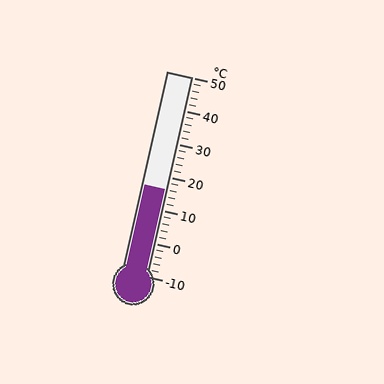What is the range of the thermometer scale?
The thermometer scale ranges from -10°C to 50°C.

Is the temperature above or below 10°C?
The temperature is above 10°C.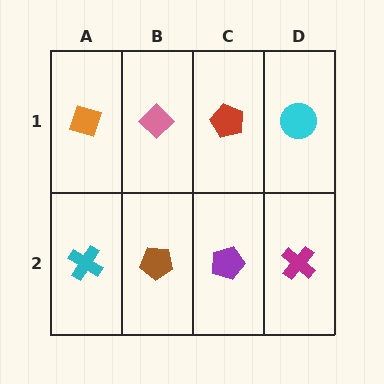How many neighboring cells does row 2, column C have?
3.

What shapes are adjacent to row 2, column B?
A pink diamond (row 1, column B), a cyan cross (row 2, column A), a purple pentagon (row 2, column C).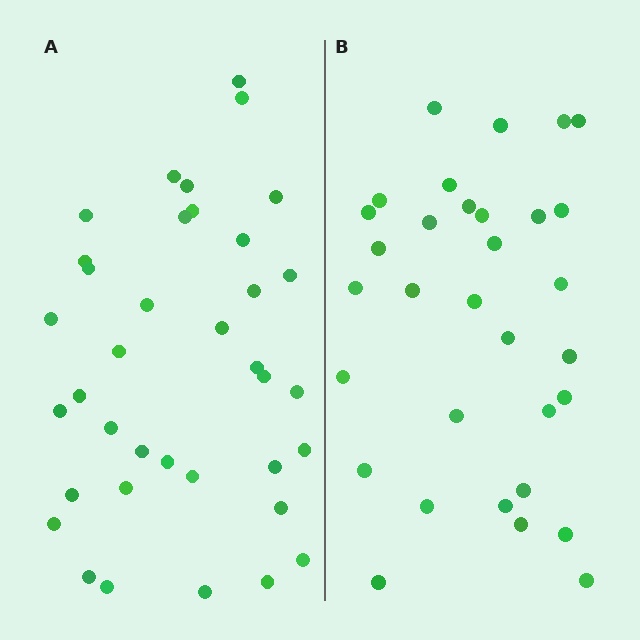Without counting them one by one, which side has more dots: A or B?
Region A (the left region) has more dots.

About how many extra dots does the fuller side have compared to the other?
Region A has about 5 more dots than region B.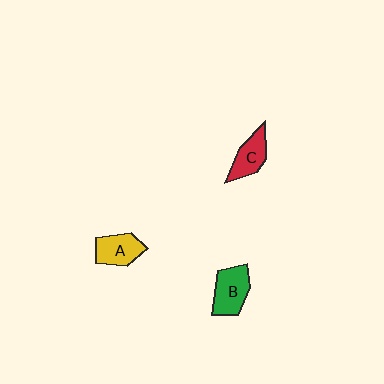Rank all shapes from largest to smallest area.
From largest to smallest: B (green), A (yellow), C (red).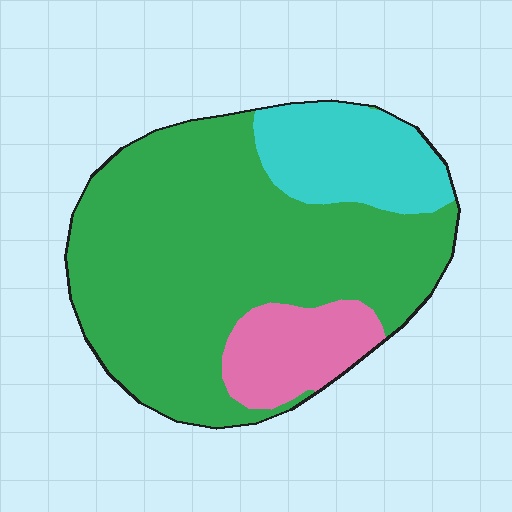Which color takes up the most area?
Green, at roughly 70%.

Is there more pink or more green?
Green.